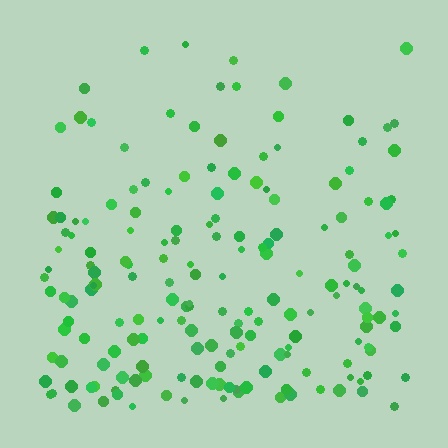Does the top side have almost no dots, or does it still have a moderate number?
Still a moderate number, just noticeably fewer than the bottom.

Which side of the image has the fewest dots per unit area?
The top.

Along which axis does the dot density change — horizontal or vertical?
Vertical.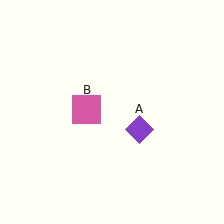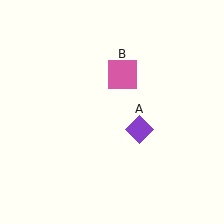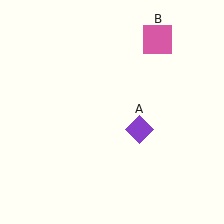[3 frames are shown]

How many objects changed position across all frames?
1 object changed position: pink square (object B).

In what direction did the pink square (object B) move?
The pink square (object B) moved up and to the right.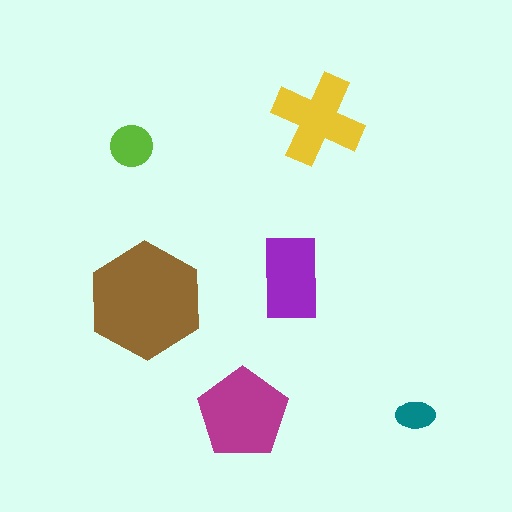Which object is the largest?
The brown hexagon.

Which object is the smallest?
The teal ellipse.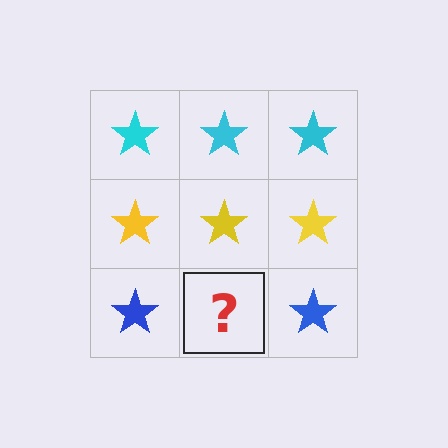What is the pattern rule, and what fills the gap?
The rule is that each row has a consistent color. The gap should be filled with a blue star.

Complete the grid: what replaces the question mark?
The question mark should be replaced with a blue star.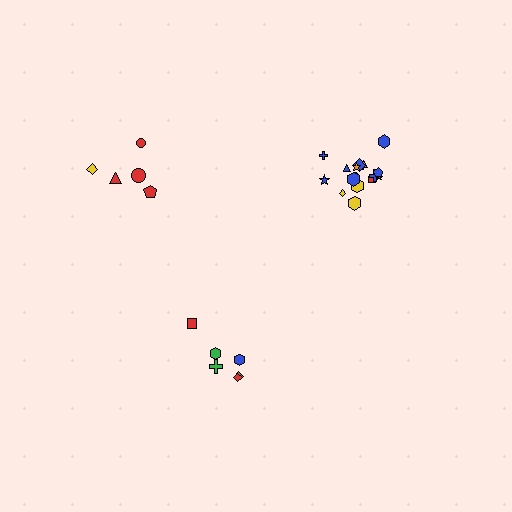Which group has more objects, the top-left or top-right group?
The top-right group.